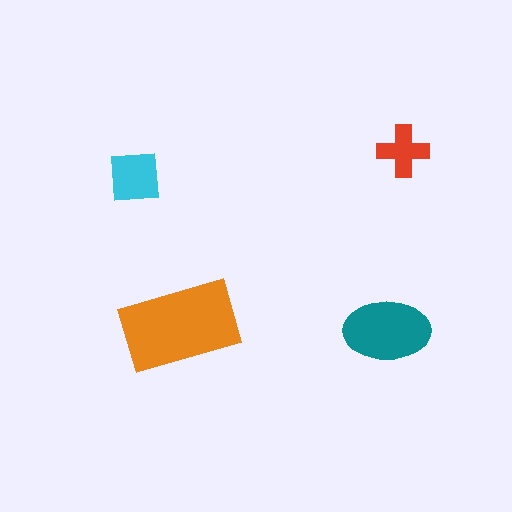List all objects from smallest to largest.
The red cross, the cyan square, the teal ellipse, the orange rectangle.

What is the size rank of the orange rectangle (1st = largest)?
1st.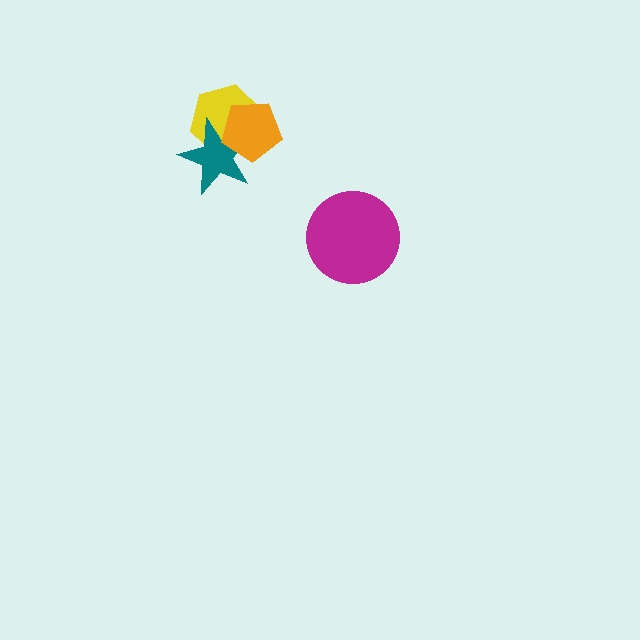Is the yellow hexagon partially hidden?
Yes, it is partially covered by another shape.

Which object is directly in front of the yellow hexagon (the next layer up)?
The teal star is directly in front of the yellow hexagon.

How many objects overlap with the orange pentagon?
2 objects overlap with the orange pentagon.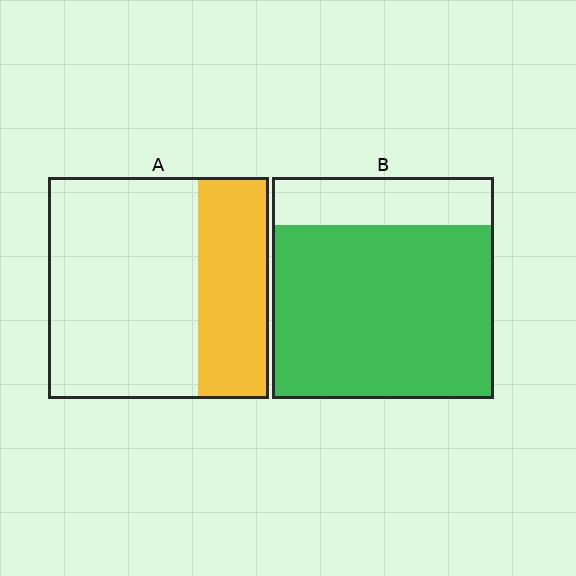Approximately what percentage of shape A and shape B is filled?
A is approximately 30% and B is approximately 80%.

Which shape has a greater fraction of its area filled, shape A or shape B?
Shape B.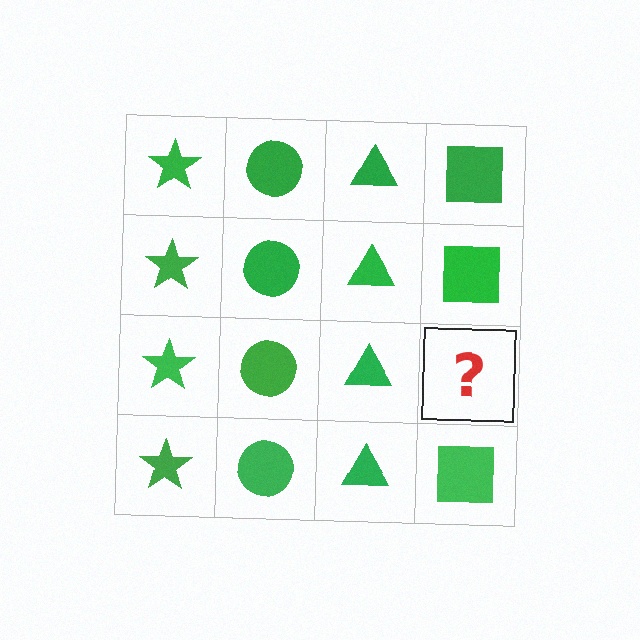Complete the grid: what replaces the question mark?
The question mark should be replaced with a green square.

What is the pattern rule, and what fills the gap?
The rule is that each column has a consistent shape. The gap should be filled with a green square.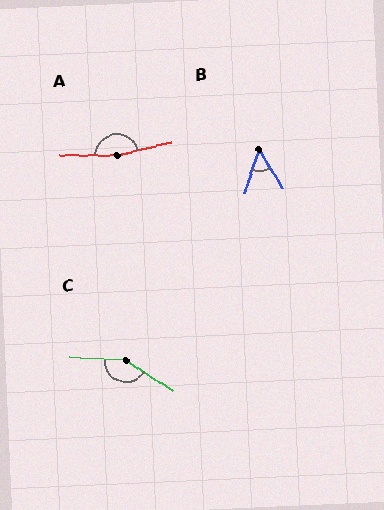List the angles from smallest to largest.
B (50°), C (149°), A (166°).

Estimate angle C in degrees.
Approximately 149 degrees.